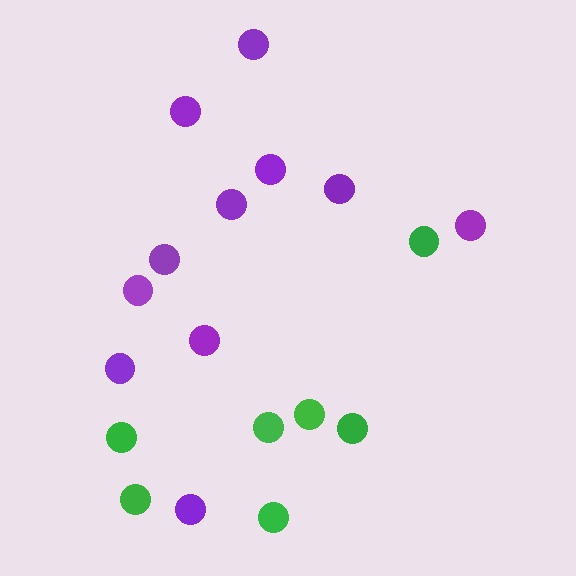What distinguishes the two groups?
There are 2 groups: one group of green circles (7) and one group of purple circles (11).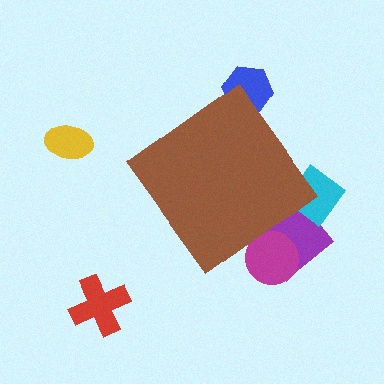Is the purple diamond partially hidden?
Yes, the purple diamond is partially hidden behind the brown diamond.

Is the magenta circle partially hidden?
Yes, the magenta circle is partially hidden behind the brown diamond.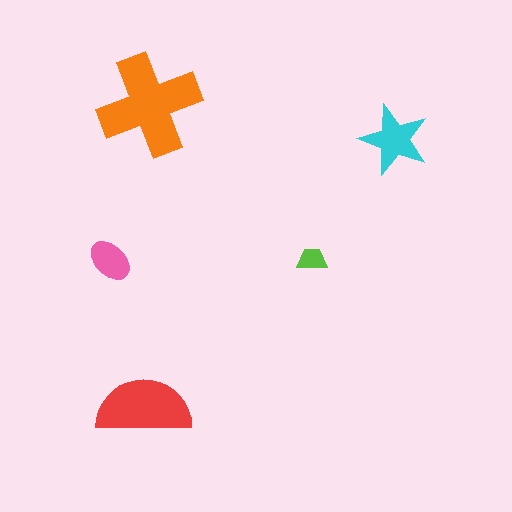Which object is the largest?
The orange cross.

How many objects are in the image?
There are 5 objects in the image.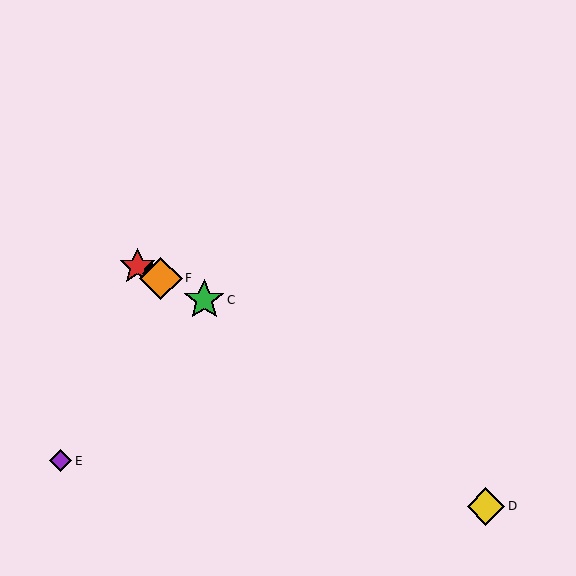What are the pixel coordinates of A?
Object A is at (138, 267).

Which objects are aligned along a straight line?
Objects A, B, C, F are aligned along a straight line.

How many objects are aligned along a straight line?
4 objects (A, B, C, F) are aligned along a straight line.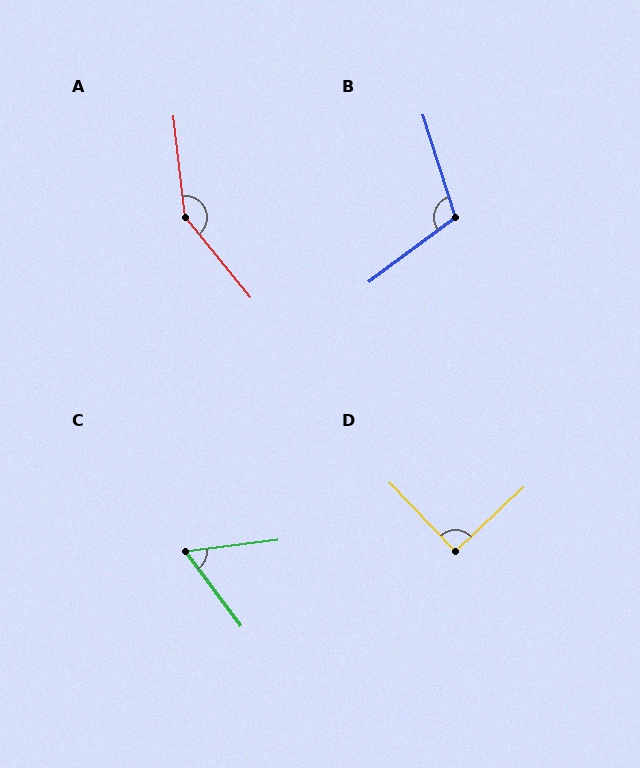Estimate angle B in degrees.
Approximately 109 degrees.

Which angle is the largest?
A, at approximately 148 degrees.